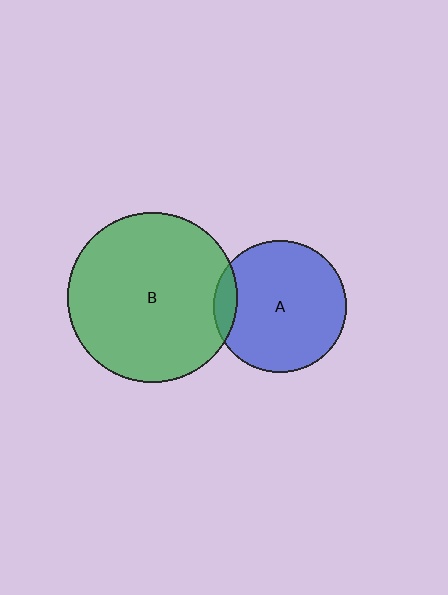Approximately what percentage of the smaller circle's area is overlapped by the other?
Approximately 10%.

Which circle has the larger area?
Circle B (green).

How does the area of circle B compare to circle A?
Approximately 1.6 times.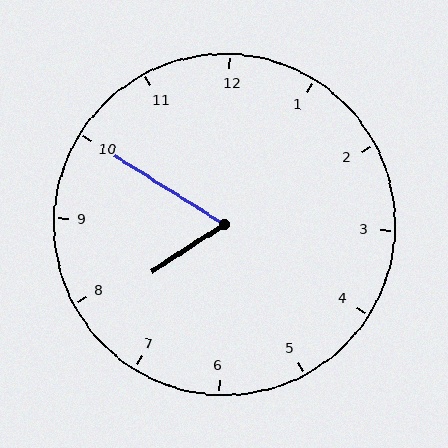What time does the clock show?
7:50.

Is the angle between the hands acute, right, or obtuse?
It is acute.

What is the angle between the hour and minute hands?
Approximately 65 degrees.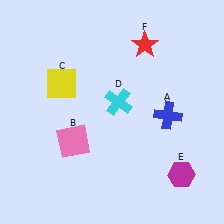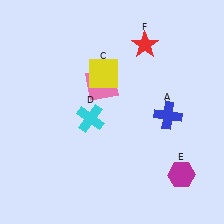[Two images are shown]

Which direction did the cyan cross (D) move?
The cyan cross (D) moved left.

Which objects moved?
The objects that moved are: the pink square (B), the yellow square (C), the cyan cross (D).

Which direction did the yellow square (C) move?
The yellow square (C) moved right.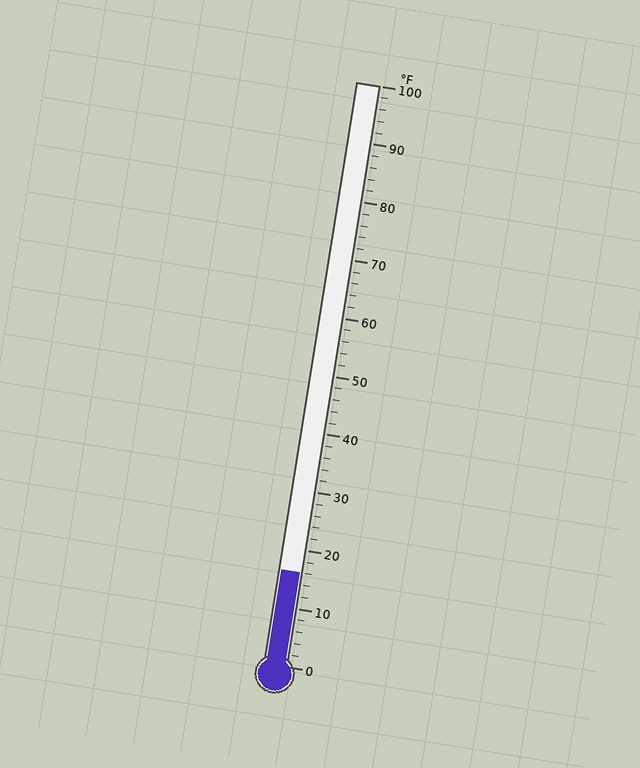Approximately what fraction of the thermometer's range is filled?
The thermometer is filled to approximately 15% of its range.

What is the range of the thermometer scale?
The thermometer scale ranges from 0°F to 100°F.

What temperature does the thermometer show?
The thermometer shows approximately 16°F.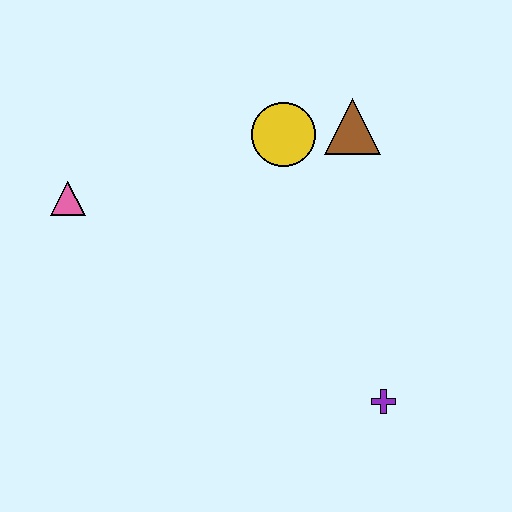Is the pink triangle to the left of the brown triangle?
Yes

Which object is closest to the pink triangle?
The yellow circle is closest to the pink triangle.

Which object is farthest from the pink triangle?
The purple cross is farthest from the pink triangle.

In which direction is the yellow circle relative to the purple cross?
The yellow circle is above the purple cross.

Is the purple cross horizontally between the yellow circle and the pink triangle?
No